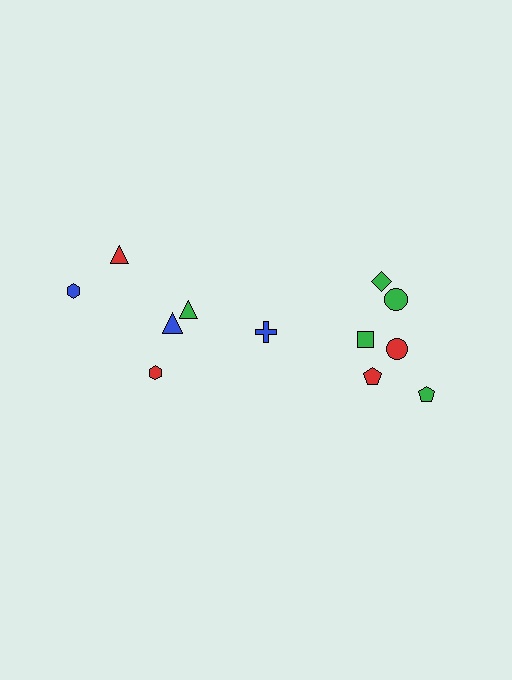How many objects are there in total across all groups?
There are 12 objects.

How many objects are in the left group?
There are 5 objects.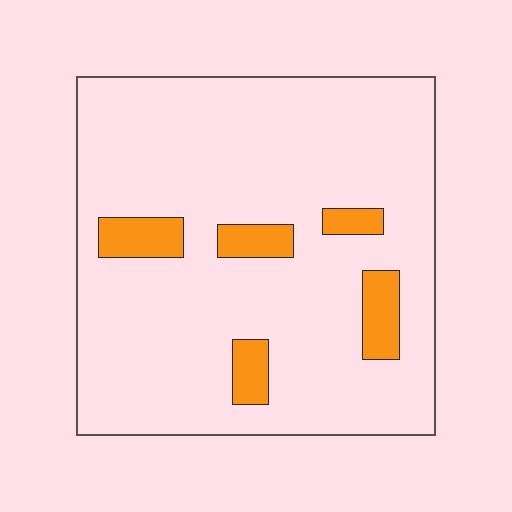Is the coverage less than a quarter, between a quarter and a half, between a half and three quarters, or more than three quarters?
Less than a quarter.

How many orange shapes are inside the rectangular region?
5.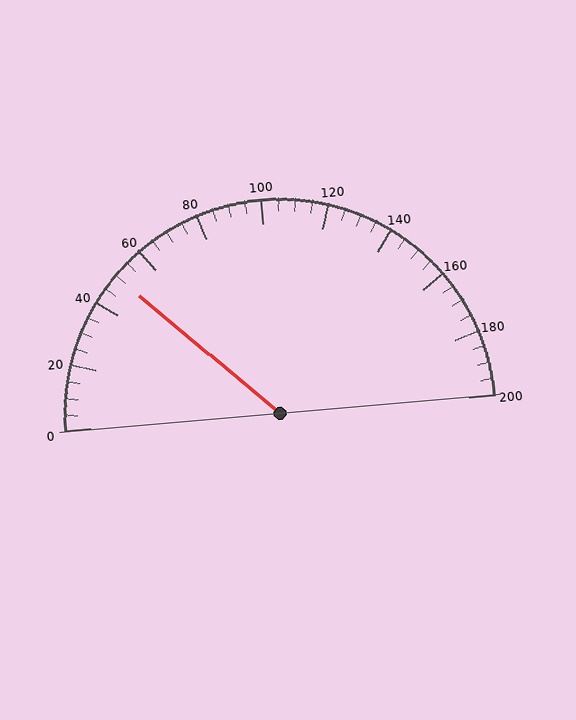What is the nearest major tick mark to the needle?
The nearest major tick mark is 40.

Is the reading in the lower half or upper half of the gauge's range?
The reading is in the lower half of the range (0 to 200).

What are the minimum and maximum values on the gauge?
The gauge ranges from 0 to 200.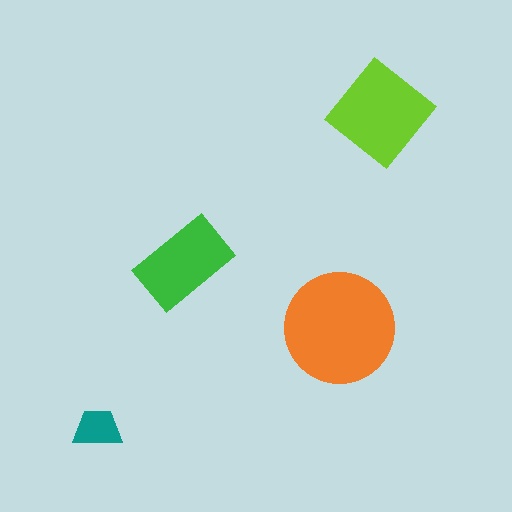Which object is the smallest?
The teal trapezoid.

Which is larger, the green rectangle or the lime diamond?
The lime diamond.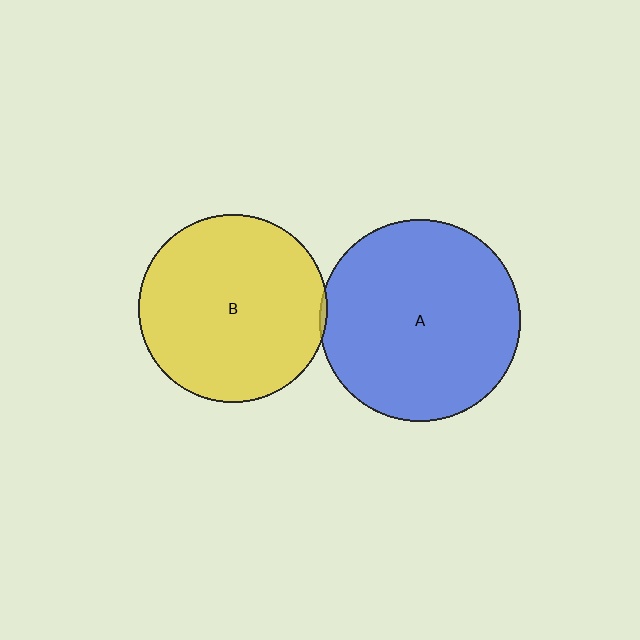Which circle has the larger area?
Circle A (blue).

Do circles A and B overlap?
Yes.